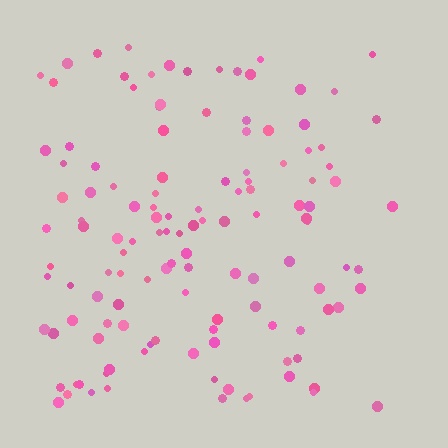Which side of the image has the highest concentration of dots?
The left.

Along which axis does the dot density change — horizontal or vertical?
Horizontal.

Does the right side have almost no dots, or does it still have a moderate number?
Still a moderate number, just noticeably fewer than the left.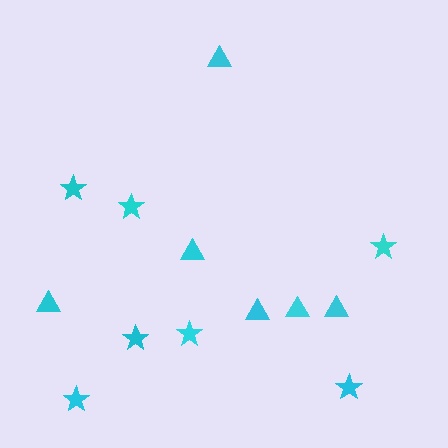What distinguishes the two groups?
There are 2 groups: one group of stars (7) and one group of triangles (6).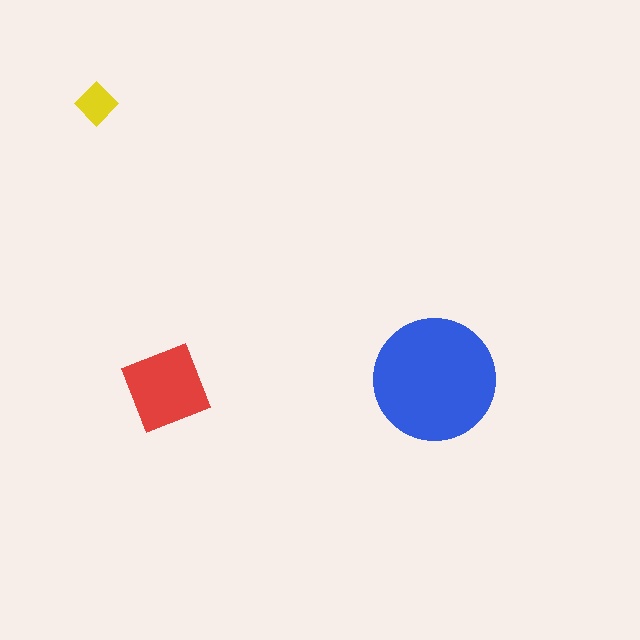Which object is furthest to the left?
The yellow diamond is leftmost.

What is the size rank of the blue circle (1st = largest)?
1st.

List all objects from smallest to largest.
The yellow diamond, the red square, the blue circle.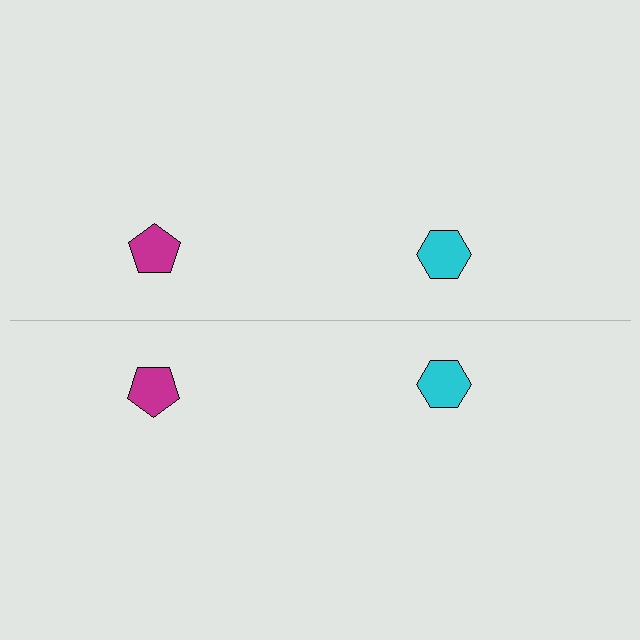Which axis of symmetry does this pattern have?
The pattern has a horizontal axis of symmetry running through the center of the image.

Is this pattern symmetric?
Yes, this pattern has bilateral (reflection) symmetry.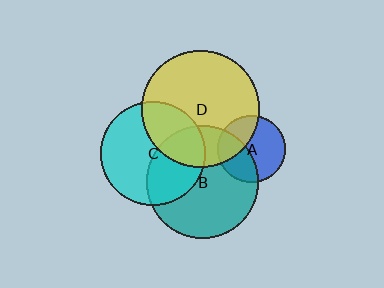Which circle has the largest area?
Circle D (yellow).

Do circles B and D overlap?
Yes.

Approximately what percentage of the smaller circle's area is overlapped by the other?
Approximately 25%.